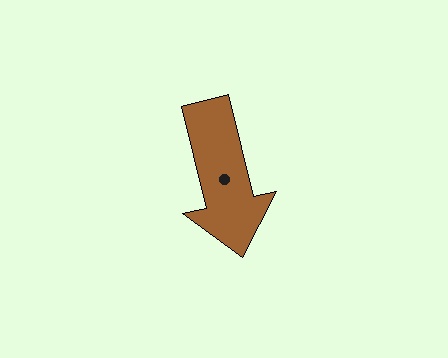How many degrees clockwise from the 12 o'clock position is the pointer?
Approximately 167 degrees.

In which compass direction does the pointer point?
South.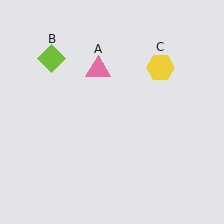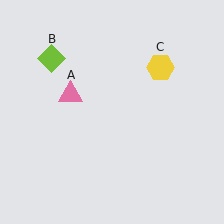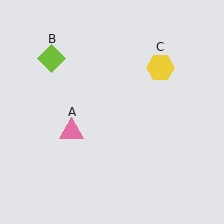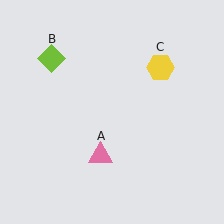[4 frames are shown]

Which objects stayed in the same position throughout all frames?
Lime diamond (object B) and yellow hexagon (object C) remained stationary.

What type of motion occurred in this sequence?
The pink triangle (object A) rotated counterclockwise around the center of the scene.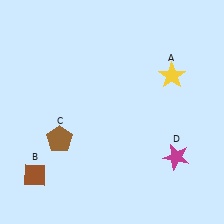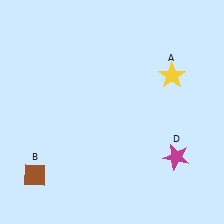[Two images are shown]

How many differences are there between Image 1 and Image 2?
There is 1 difference between the two images.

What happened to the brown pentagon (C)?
The brown pentagon (C) was removed in Image 2. It was in the bottom-left area of Image 1.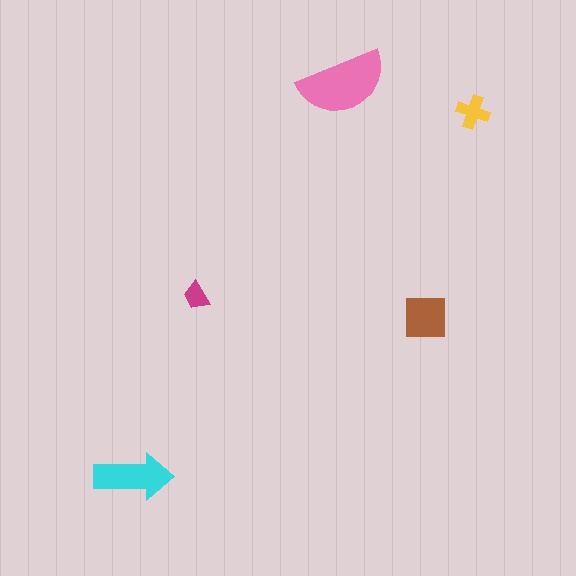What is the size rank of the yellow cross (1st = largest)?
4th.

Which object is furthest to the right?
The yellow cross is rightmost.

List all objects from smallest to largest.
The magenta trapezoid, the yellow cross, the brown square, the cyan arrow, the pink semicircle.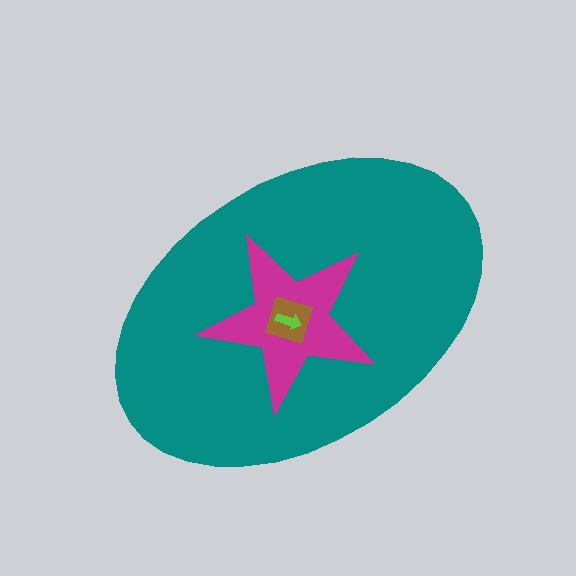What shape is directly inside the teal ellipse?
The magenta star.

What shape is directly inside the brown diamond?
The lime arrow.